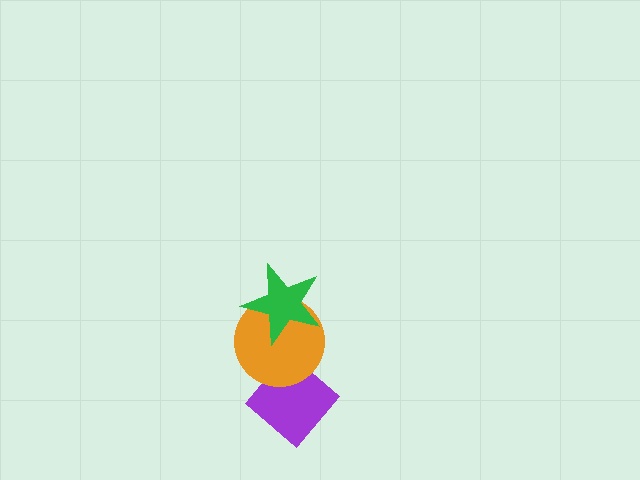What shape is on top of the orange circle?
The green star is on top of the orange circle.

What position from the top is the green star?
The green star is 1st from the top.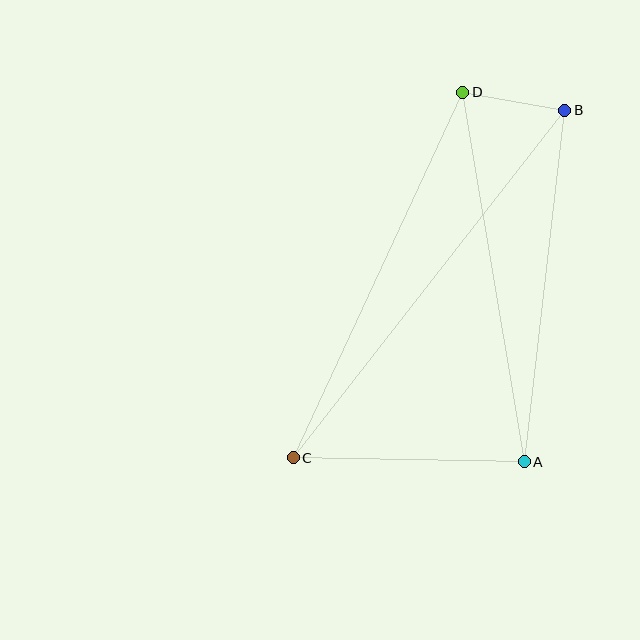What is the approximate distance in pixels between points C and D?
The distance between C and D is approximately 403 pixels.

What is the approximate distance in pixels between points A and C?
The distance between A and C is approximately 231 pixels.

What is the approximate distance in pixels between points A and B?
The distance between A and B is approximately 354 pixels.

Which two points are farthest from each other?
Points B and C are farthest from each other.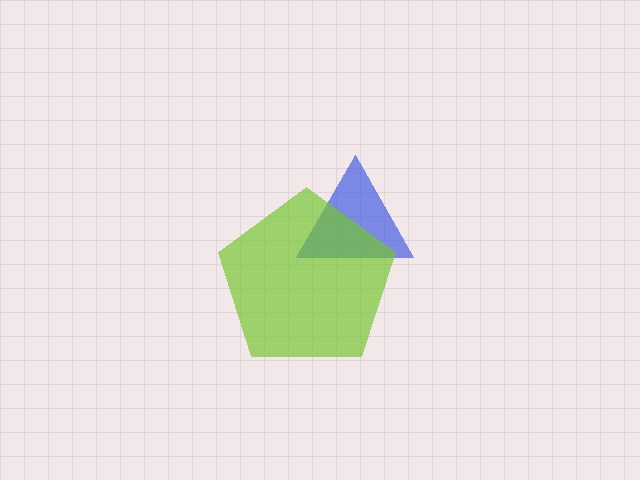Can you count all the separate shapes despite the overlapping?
Yes, there are 2 separate shapes.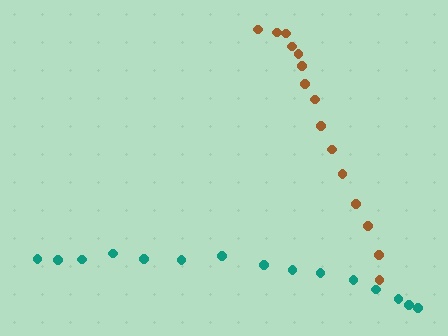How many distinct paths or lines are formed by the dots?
There are 2 distinct paths.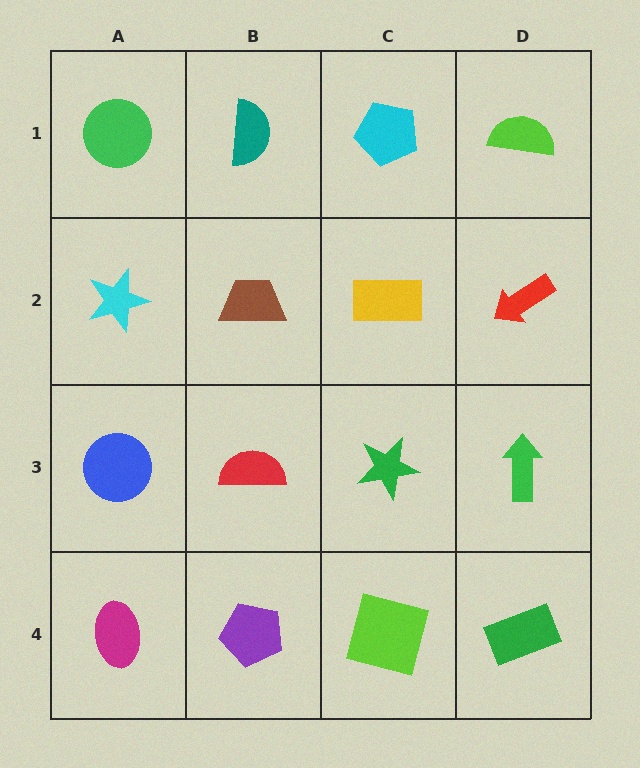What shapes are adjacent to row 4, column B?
A red semicircle (row 3, column B), a magenta ellipse (row 4, column A), a lime square (row 4, column C).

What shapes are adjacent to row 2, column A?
A green circle (row 1, column A), a blue circle (row 3, column A), a brown trapezoid (row 2, column B).